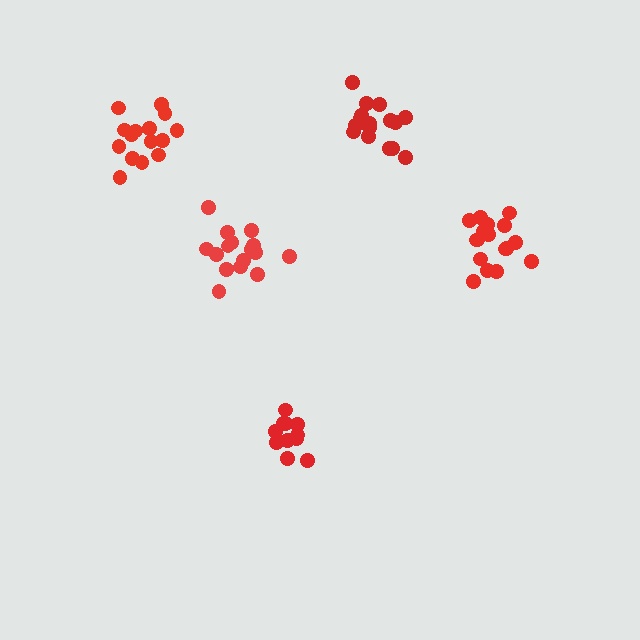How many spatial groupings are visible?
There are 5 spatial groupings.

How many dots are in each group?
Group 1: 16 dots, Group 2: 11 dots, Group 3: 16 dots, Group 4: 17 dots, Group 5: 15 dots (75 total).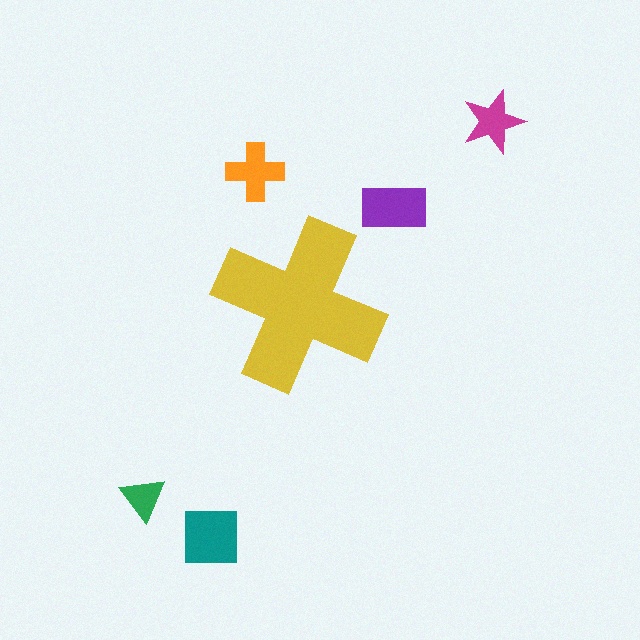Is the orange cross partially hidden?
No, the orange cross is fully visible.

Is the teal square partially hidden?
No, the teal square is fully visible.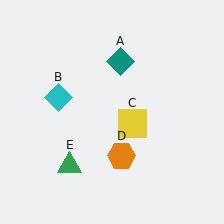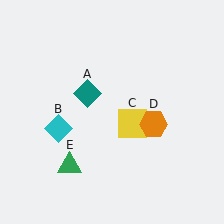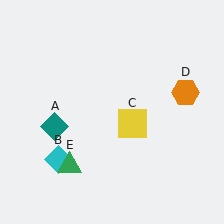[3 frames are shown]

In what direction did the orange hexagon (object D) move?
The orange hexagon (object D) moved up and to the right.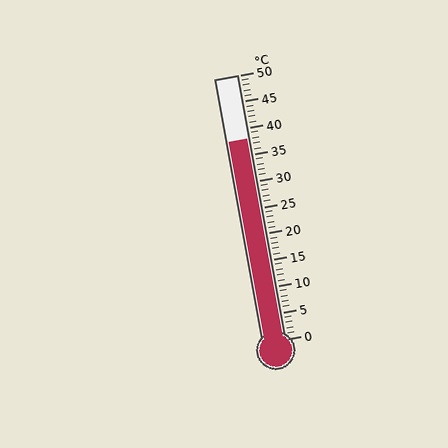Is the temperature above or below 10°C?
The temperature is above 10°C.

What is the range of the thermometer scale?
The thermometer scale ranges from 0°C to 50°C.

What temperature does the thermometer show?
The thermometer shows approximately 38°C.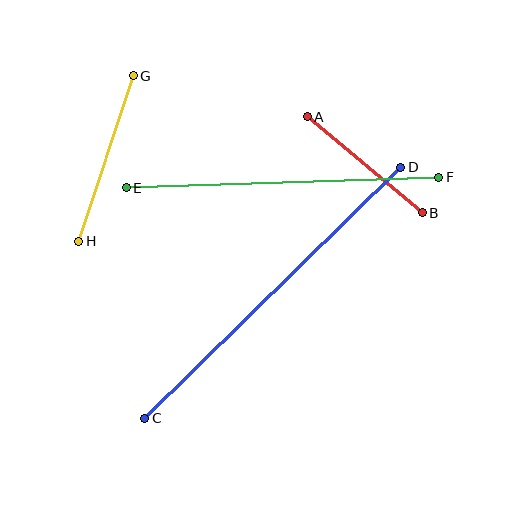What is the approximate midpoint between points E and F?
The midpoint is at approximately (282, 183) pixels.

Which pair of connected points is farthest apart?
Points C and D are farthest apart.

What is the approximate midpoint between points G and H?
The midpoint is at approximately (106, 158) pixels.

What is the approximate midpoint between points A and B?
The midpoint is at approximately (365, 165) pixels.